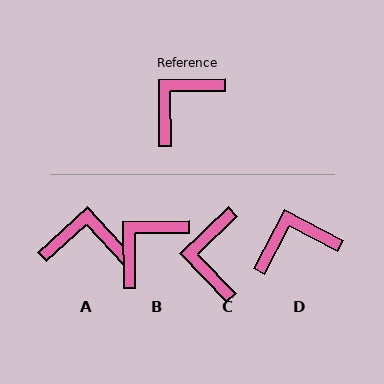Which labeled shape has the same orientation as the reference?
B.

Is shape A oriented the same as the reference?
No, it is off by about 48 degrees.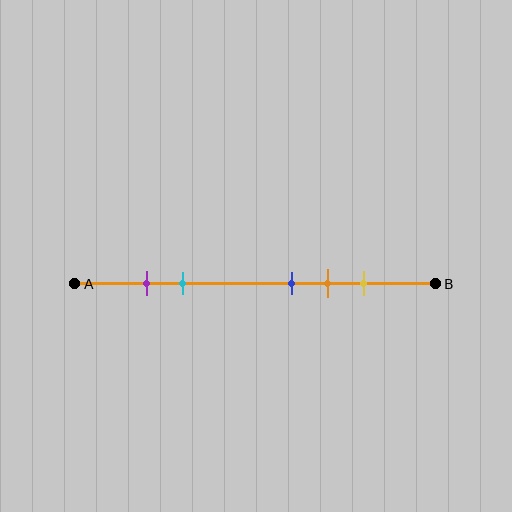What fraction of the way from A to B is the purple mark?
The purple mark is approximately 20% (0.2) of the way from A to B.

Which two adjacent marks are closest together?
The purple and cyan marks are the closest adjacent pair.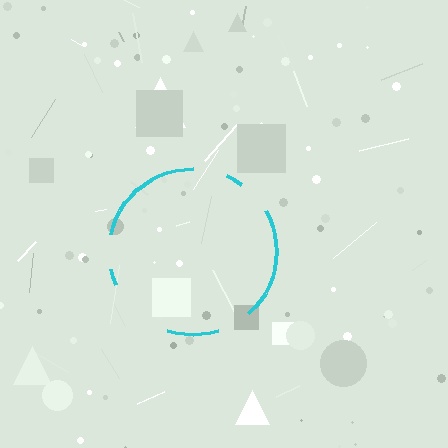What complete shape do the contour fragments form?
The contour fragments form a circle.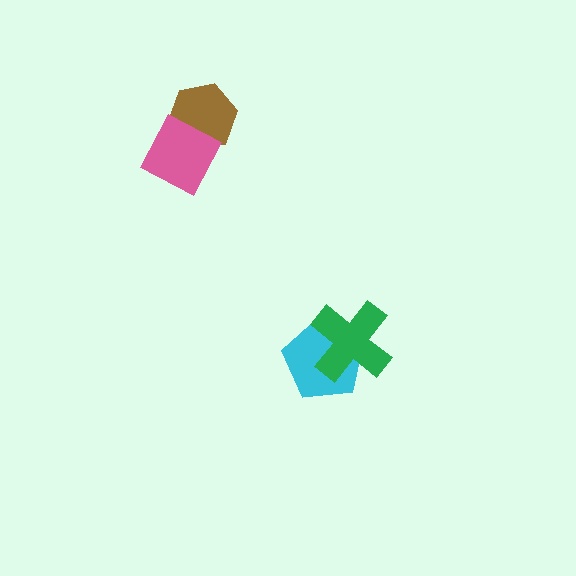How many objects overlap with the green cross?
1 object overlaps with the green cross.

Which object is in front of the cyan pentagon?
The green cross is in front of the cyan pentagon.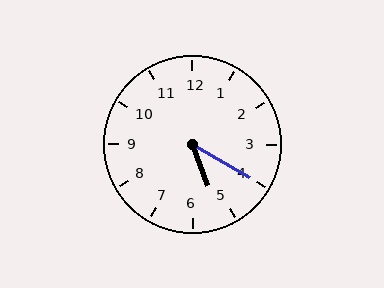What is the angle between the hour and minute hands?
Approximately 40 degrees.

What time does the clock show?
5:20.